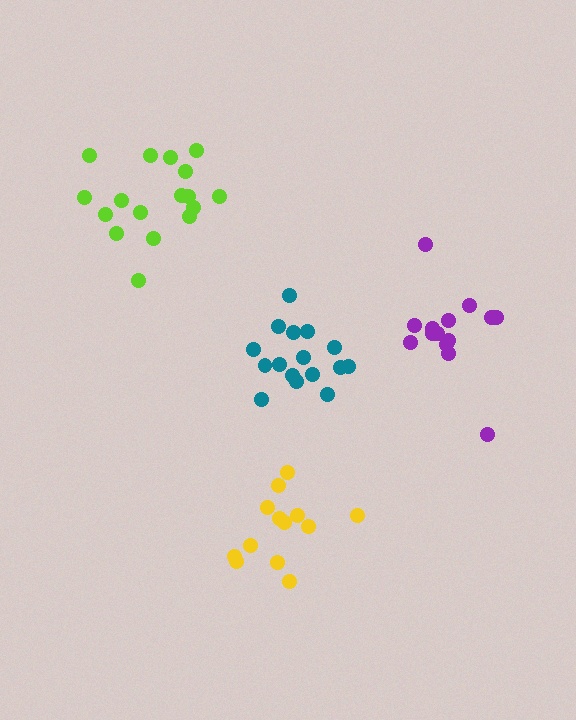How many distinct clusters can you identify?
There are 4 distinct clusters.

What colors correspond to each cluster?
The clusters are colored: teal, lime, yellow, purple.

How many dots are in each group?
Group 1: 16 dots, Group 2: 17 dots, Group 3: 13 dots, Group 4: 14 dots (60 total).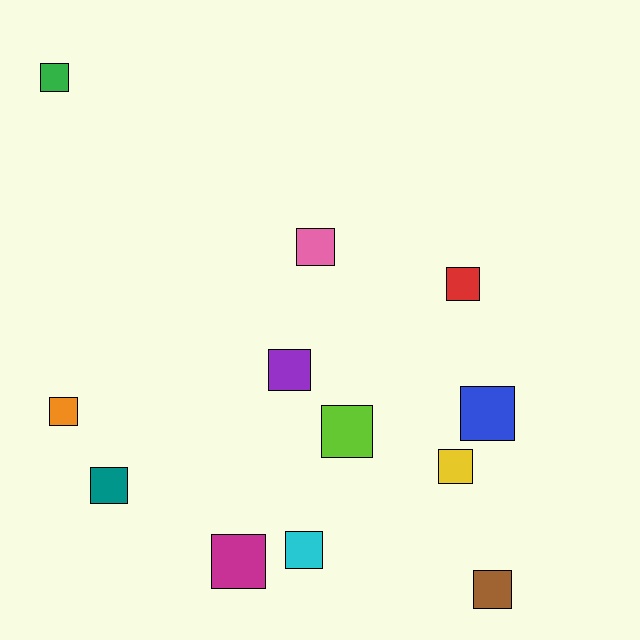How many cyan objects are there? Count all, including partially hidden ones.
There is 1 cyan object.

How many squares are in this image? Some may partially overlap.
There are 12 squares.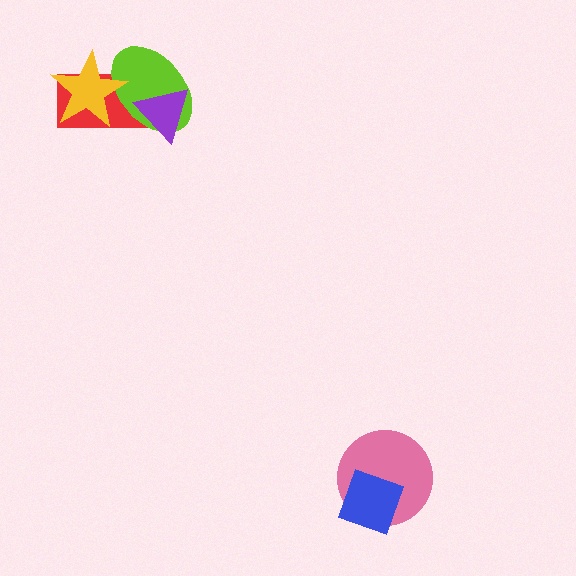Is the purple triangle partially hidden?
No, no other shape covers it.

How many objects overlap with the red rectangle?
3 objects overlap with the red rectangle.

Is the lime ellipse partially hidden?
Yes, it is partially covered by another shape.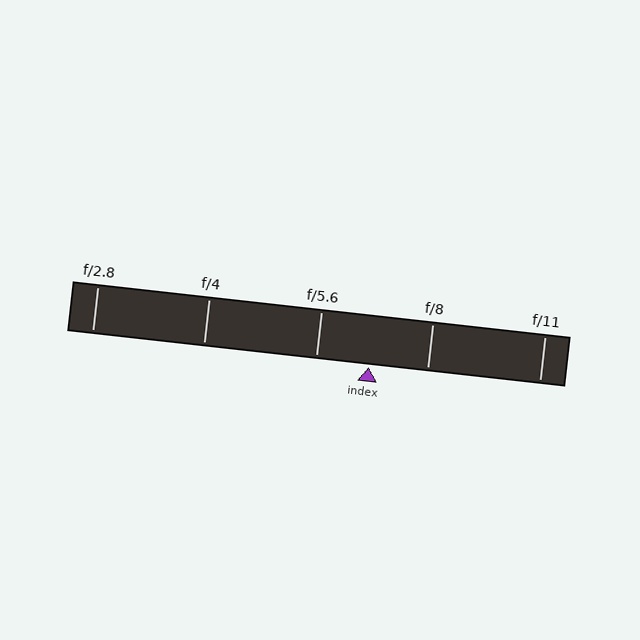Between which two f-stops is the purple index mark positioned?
The index mark is between f/5.6 and f/8.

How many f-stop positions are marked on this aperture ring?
There are 5 f-stop positions marked.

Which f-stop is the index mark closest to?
The index mark is closest to f/5.6.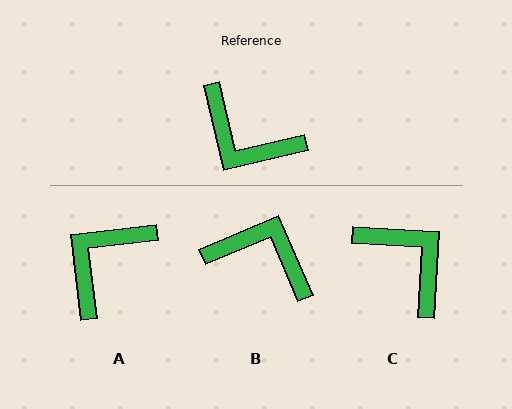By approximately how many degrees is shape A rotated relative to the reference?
Approximately 96 degrees clockwise.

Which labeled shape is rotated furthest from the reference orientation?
B, about 170 degrees away.